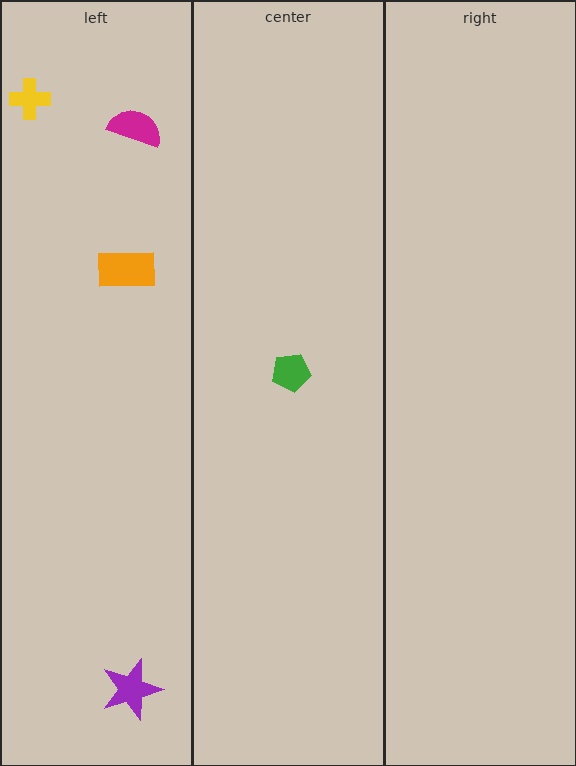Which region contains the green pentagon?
The center region.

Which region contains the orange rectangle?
The left region.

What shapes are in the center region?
The green pentagon.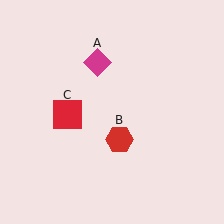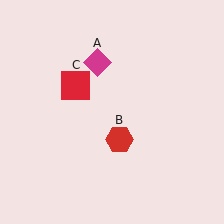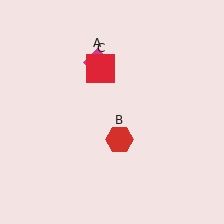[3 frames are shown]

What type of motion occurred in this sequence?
The red square (object C) rotated clockwise around the center of the scene.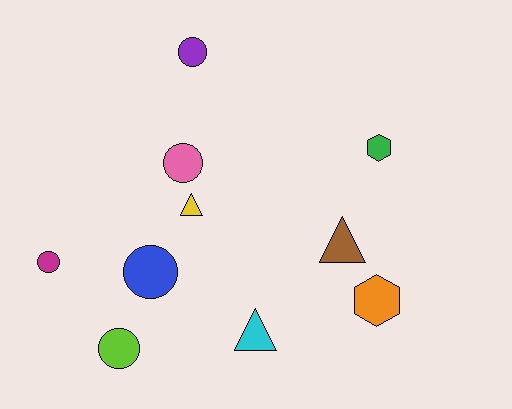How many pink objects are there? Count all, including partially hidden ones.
There is 1 pink object.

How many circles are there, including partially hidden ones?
There are 5 circles.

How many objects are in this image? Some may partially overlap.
There are 10 objects.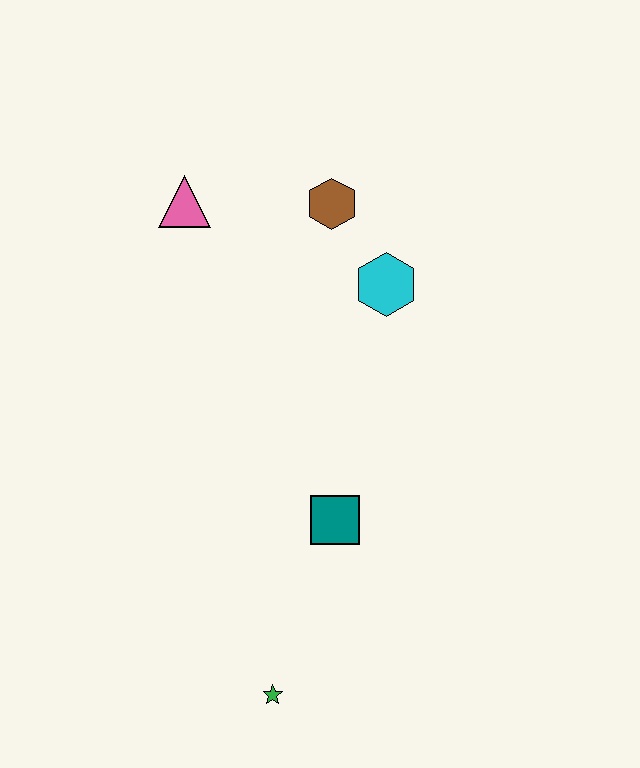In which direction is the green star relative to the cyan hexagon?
The green star is below the cyan hexagon.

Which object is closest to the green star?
The teal square is closest to the green star.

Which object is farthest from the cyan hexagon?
The green star is farthest from the cyan hexagon.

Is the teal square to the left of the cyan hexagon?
Yes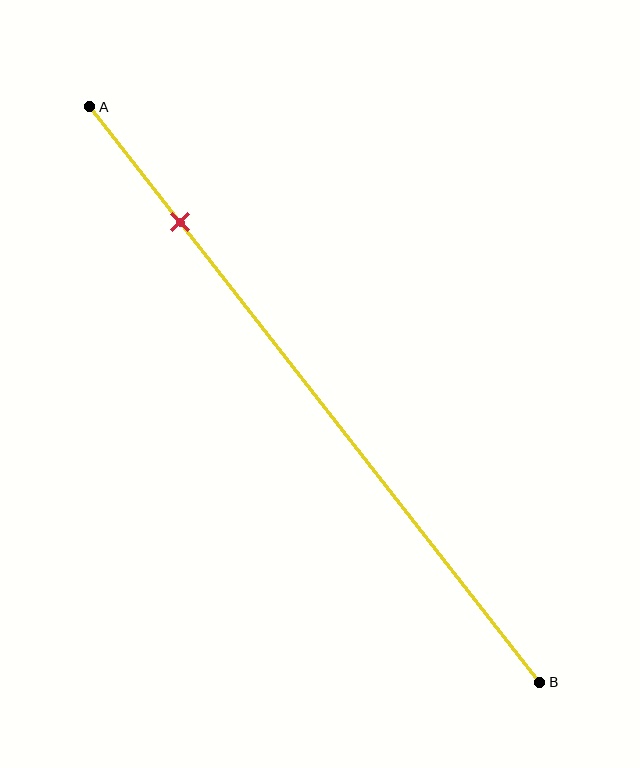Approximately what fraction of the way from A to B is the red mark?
The red mark is approximately 20% of the way from A to B.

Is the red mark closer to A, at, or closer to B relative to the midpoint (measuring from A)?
The red mark is closer to point A than the midpoint of segment AB.